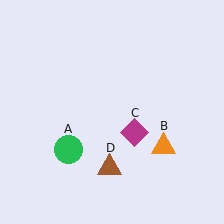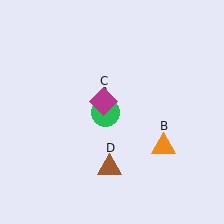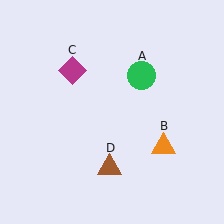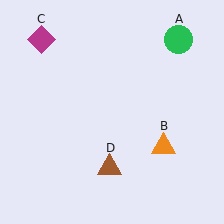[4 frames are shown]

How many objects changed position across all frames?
2 objects changed position: green circle (object A), magenta diamond (object C).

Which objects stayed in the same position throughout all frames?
Orange triangle (object B) and brown triangle (object D) remained stationary.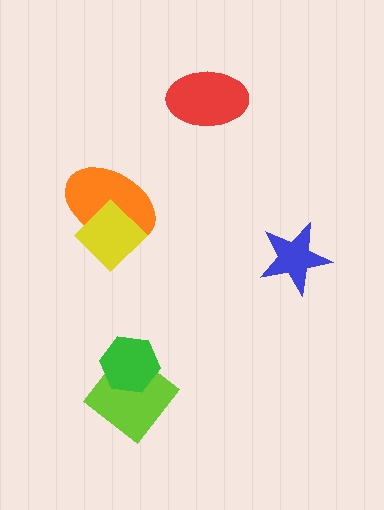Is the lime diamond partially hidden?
Yes, it is partially covered by another shape.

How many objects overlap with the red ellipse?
0 objects overlap with the red ellipse.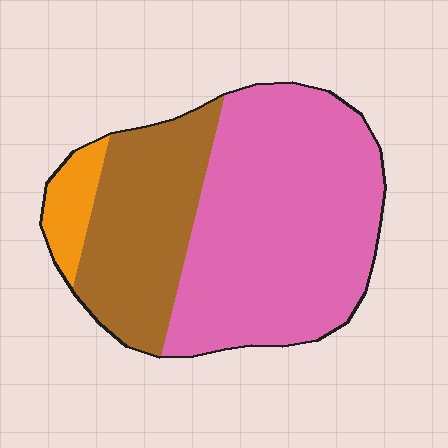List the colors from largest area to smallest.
From largest to smallest: pink, brown, orange.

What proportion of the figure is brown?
Brown takes up between a quarter and a half of the figure.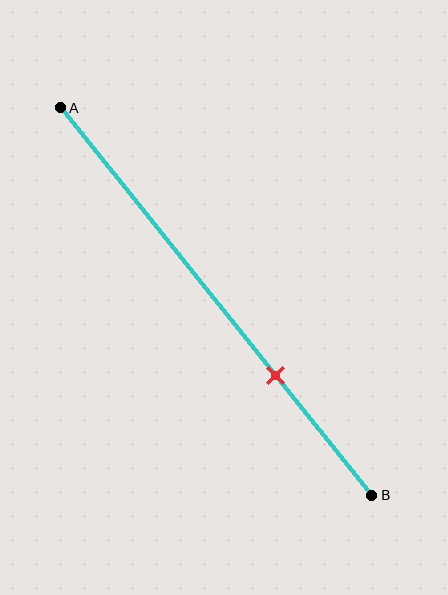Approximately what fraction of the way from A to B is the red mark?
The red mark is approximately 70% of the way from A to B.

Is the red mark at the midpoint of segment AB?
No, the mark is at about 70% from A, not at the 50% midpoint.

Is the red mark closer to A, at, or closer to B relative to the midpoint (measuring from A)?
The red mark is closer to point B than the midpoint of segment AB.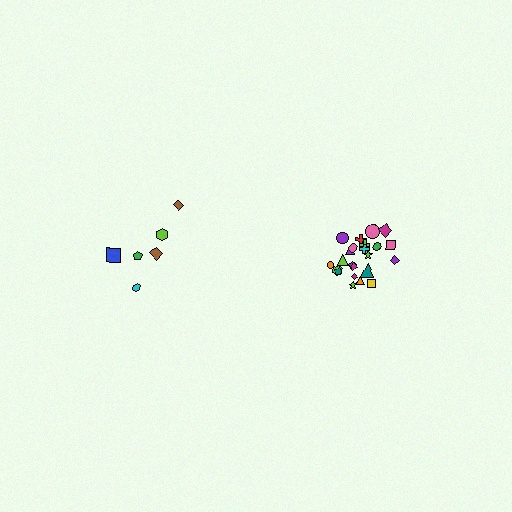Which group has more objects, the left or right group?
The right group.